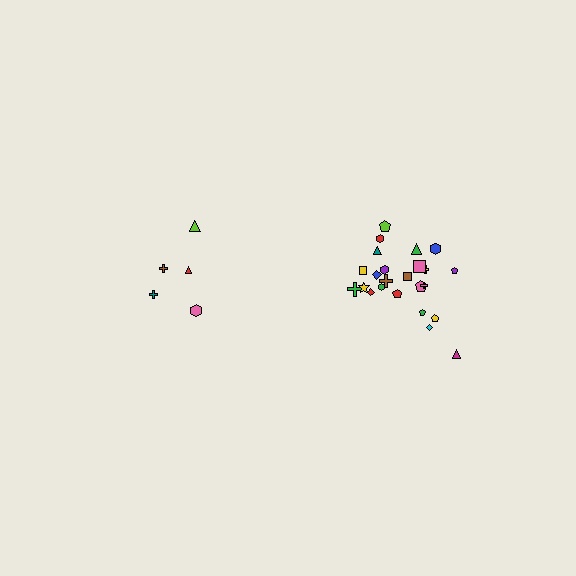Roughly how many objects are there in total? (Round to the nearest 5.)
Roughly 30 objects in total.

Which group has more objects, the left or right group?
The right group.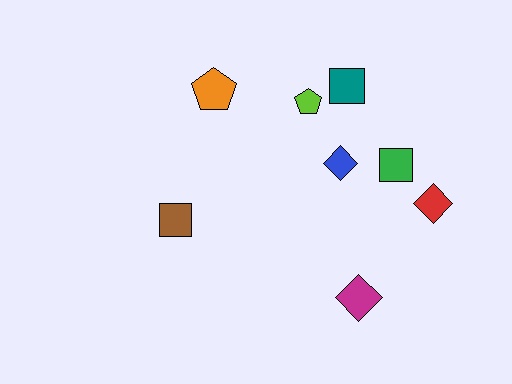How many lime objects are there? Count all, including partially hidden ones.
There is 1 lime object.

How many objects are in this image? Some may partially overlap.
There are 8 objects.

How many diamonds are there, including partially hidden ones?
There are 3 diamonds.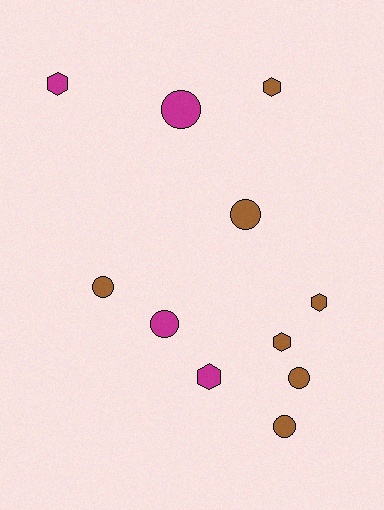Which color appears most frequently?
Brown, with 7 objects.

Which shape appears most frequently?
Circle, with 6 objects.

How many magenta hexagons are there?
There are 2 magenta hexagons.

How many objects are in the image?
There are 11 objects.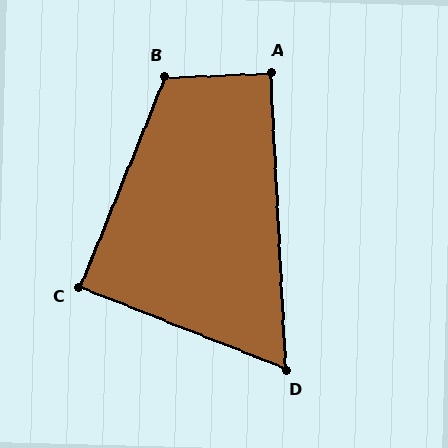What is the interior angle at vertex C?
Approximately 89 degrees (approximately right).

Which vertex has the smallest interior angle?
D, at approximately 66 degrees.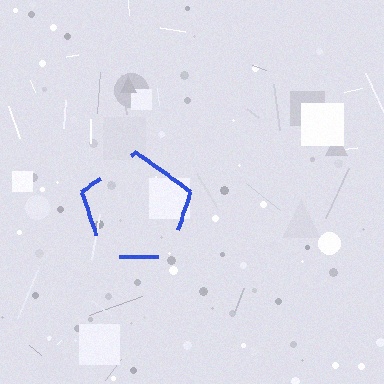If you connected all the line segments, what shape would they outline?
They would outline a pentagon.